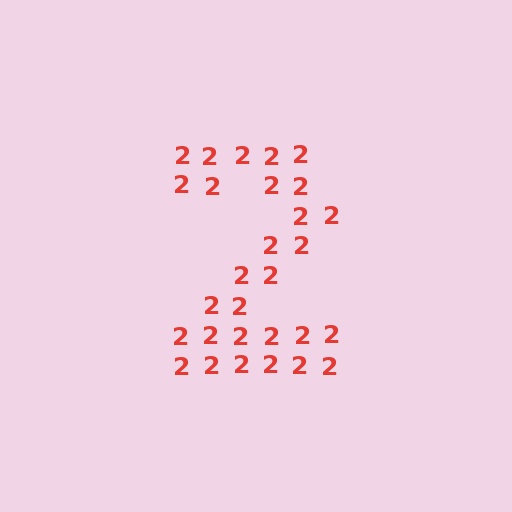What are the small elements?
The small elements are digit 2's.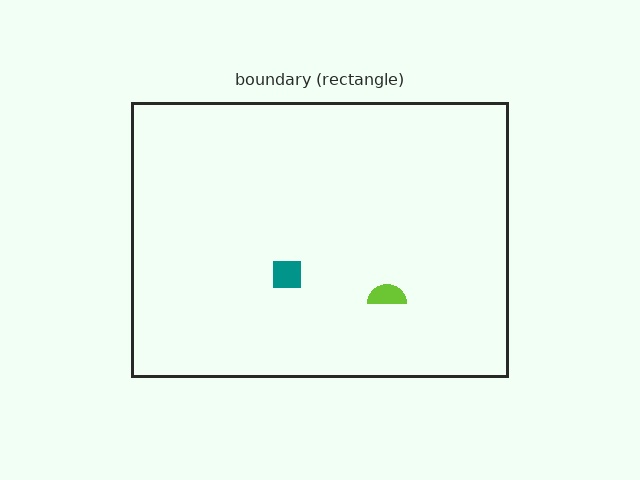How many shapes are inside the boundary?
2 inside, 0 outside.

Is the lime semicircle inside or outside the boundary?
Inside.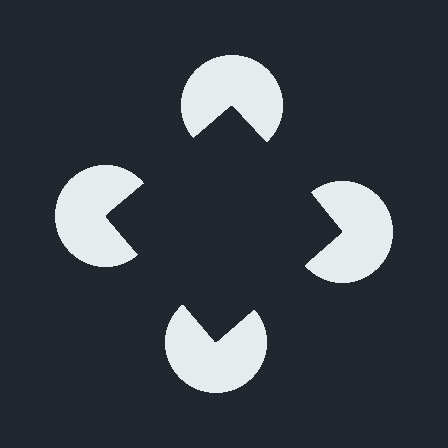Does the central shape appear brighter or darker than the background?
It typically appears slightly darker than the background, even though no actual brightness change is drawn.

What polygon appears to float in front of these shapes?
An illusory square — its edges are inferred from the aligned wedge cuts in the pac-man discs, not physically drawn.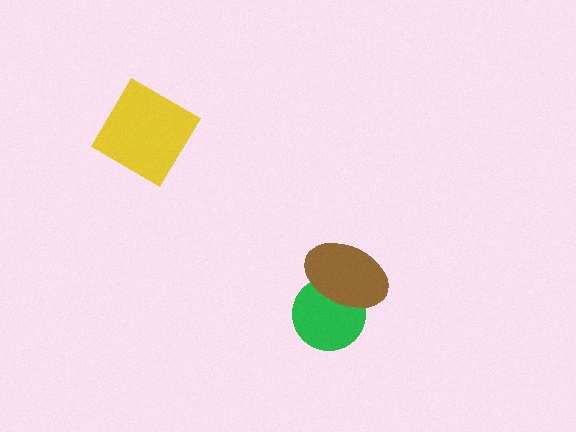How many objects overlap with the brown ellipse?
1 object overlaps with the brown ellipse.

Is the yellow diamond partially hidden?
No, no other shape covers it.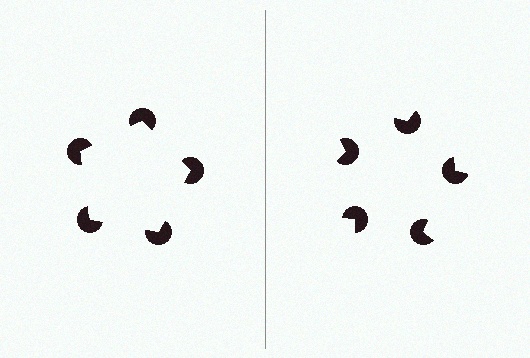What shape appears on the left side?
An illusory pentagon.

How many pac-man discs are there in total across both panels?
10 — 5 on each side.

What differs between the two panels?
The pac-man discs are positioned identically on both sides; only the wedge orientations differ. On the left they align to a pentagon; on the right they are misaligned.